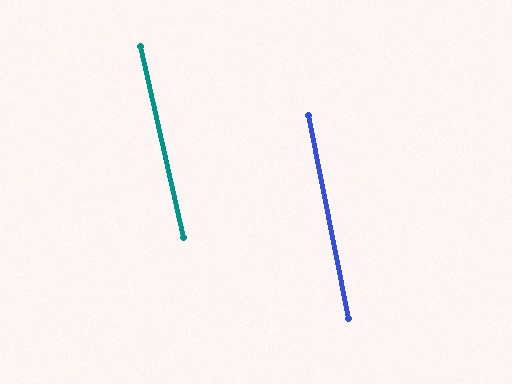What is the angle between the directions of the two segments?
Approximately 2 degrees.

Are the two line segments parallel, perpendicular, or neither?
Parallel — their directions differ by only 1.6°.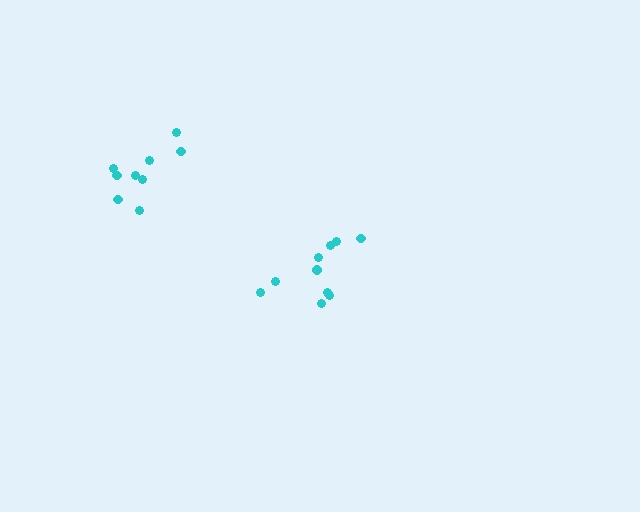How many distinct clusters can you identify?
There are 2 distinct clusters.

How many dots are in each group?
Group 1: 9 dots, Group 2: 10 dots (19 total).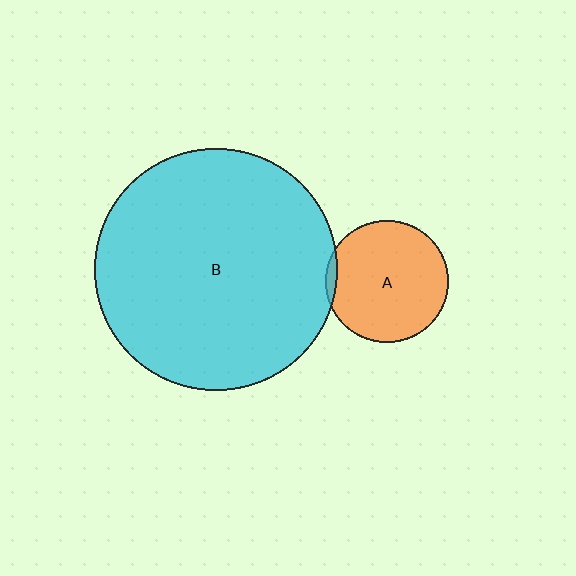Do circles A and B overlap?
Yes.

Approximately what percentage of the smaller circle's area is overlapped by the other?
Approximately 5%.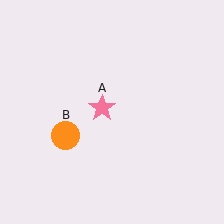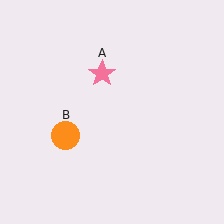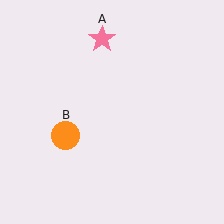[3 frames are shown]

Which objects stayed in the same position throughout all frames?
Orange circle (object B) remained stationary.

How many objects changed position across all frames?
1 object changed position: pink star (object A).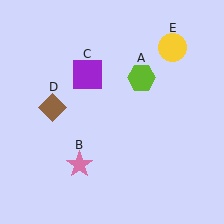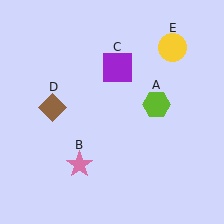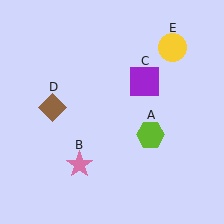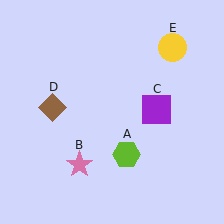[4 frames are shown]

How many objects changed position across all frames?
2 objects changed position: lime hexagon (object A), purple square (object C).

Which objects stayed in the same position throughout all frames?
Pink star (object B) and brown diamond (object D) and yellow circle (object E) remained stationary.